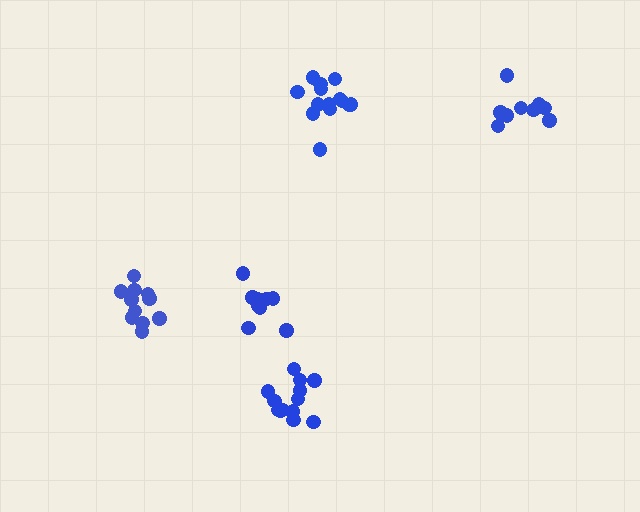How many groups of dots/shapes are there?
There are 5 groups.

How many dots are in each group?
Group 1: 9 dots, Group 2: 13 dots, Group 3: 14 dots, Group 4: 11 dots, Group 5: 10 dots (57 total).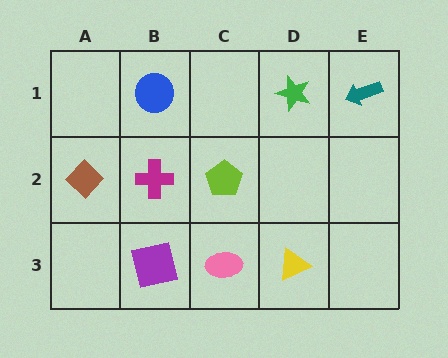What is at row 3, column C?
A pink ellipse.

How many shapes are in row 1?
3 shapes.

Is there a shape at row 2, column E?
No, that cell is empty.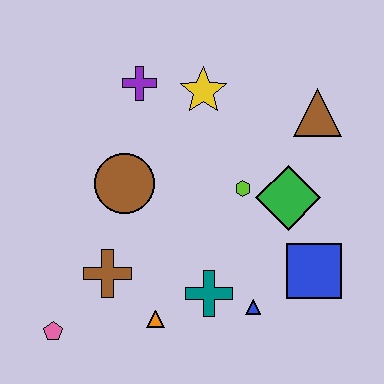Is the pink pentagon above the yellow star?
No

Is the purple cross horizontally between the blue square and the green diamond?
No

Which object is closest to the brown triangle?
The green diamond is closest to the brown triangle.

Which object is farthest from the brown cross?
The brown triangle is farthest from the brown cross.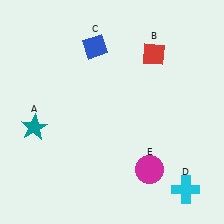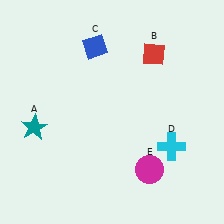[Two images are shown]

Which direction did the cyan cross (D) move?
The cyan cross (D) moved up.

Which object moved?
The cyan cross (D) moved up.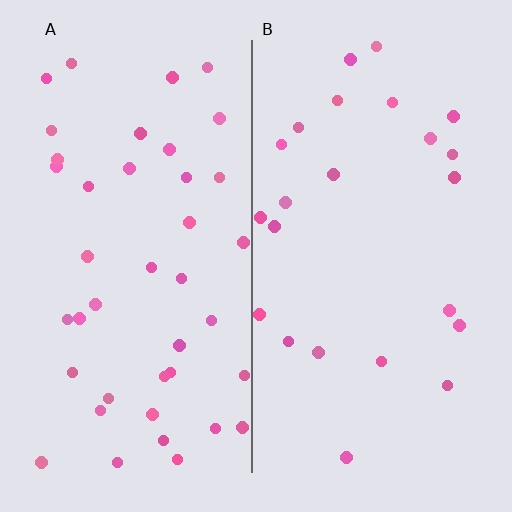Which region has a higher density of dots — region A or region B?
A (the left).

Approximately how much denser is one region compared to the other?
Approximately 1.8× — region A over region B.